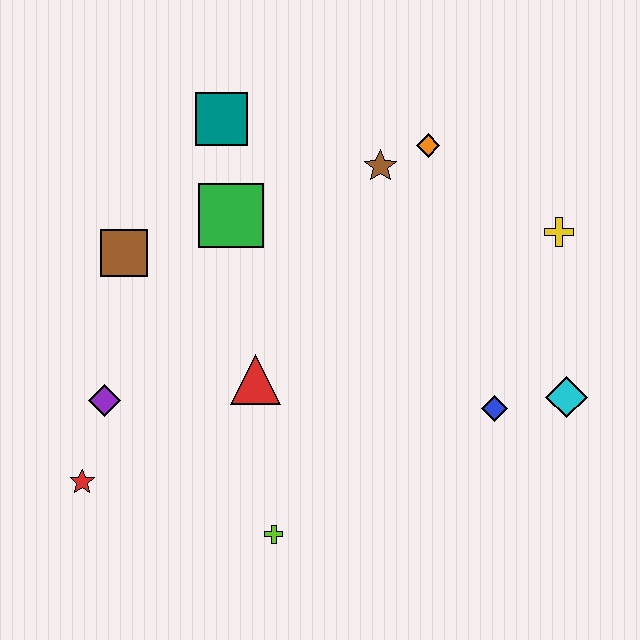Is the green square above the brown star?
No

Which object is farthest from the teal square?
The cyan diamond is farthest from the teal square.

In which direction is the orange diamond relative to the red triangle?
The orange diamond is above the red triangle.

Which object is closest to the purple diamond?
The red star is closest to the purple diamond.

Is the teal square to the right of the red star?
Yes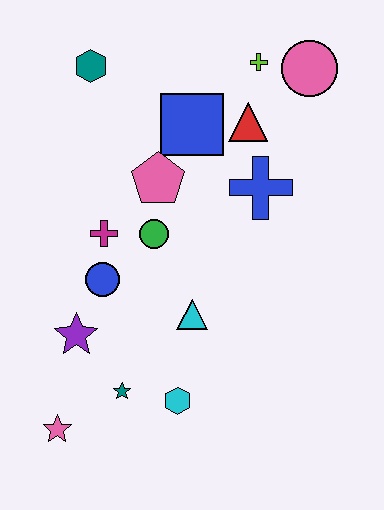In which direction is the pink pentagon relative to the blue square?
The pink pentagon is below the blue square.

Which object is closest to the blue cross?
The red triangle is closest to the blue cross.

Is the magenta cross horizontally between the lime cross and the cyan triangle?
No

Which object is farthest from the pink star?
The pink circle is farthest from the pink star.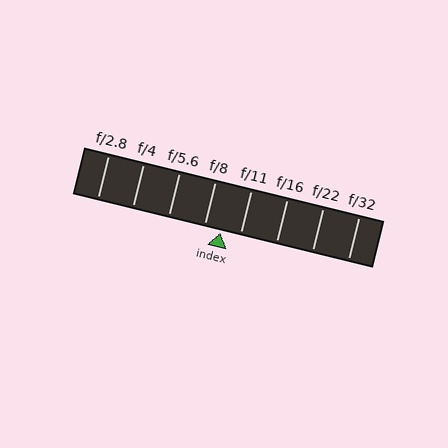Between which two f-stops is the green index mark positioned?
The index mark is between f/8 and f/11.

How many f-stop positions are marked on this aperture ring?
There are 8 f-stop positions marked.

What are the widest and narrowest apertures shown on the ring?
The widest aperture shown is f/2.8 and the narrowest is f/32.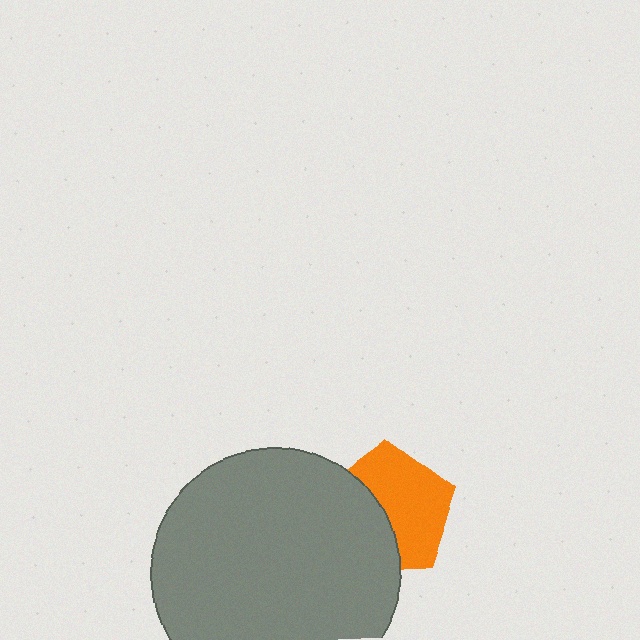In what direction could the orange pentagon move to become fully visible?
The orange pentagon could move right. That would shift it out from behind the gray circle entirely.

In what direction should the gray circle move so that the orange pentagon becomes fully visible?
The gray circle should move left. That is the shortest direction to clear the overlap and leave the orange pentagon fully visible.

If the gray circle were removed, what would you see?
You would see the complete orange pentagon.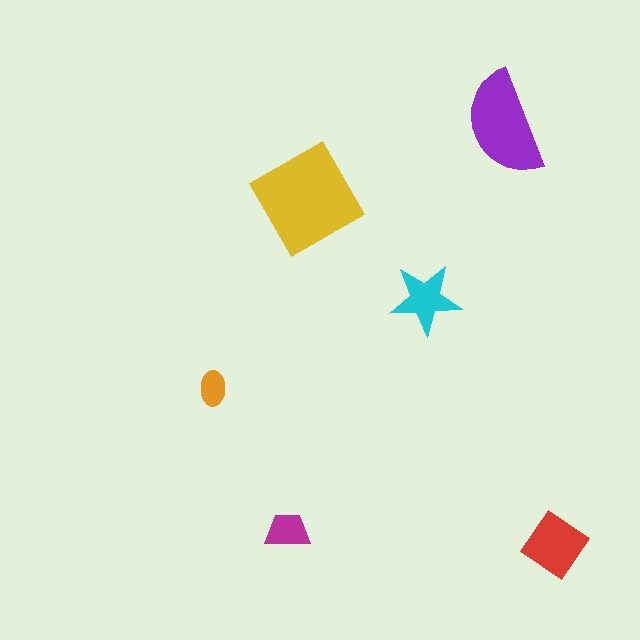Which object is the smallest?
The orange ellipse.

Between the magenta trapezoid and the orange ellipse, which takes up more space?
The magenta trapezoid.